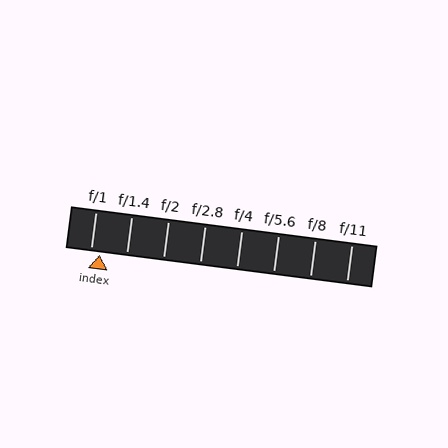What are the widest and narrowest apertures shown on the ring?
The widest aperture shown is f/1 and the narrowest is f/11.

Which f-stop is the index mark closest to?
The index mark is closest to f/1.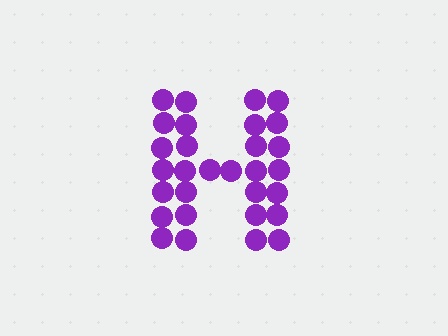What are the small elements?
The small elements are circles.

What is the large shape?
The large shape is the letter H.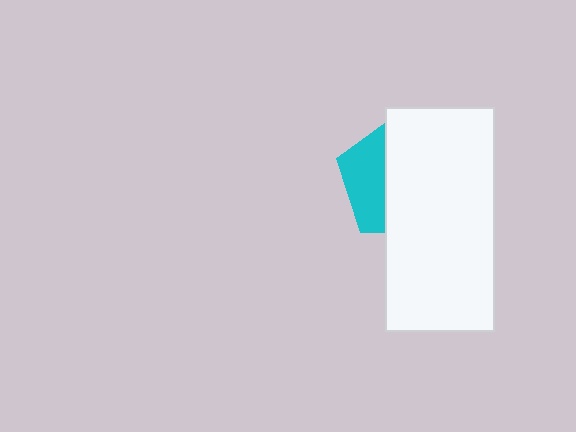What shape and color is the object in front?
The object in front is a white rectangle.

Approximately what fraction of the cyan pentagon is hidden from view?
Roughly 65% of the cyan pentagon is hidden behind the white rectangle.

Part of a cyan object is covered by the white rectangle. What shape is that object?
It is a pentagon.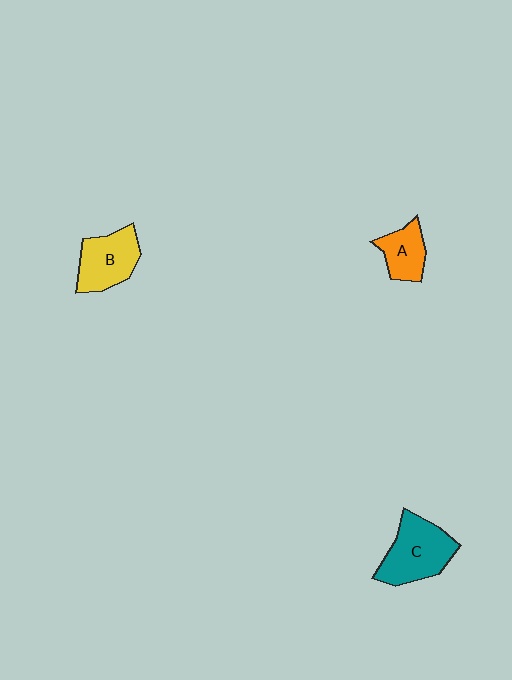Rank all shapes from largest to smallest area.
From largest to smallest: C (teal), B (yellow), A (orange).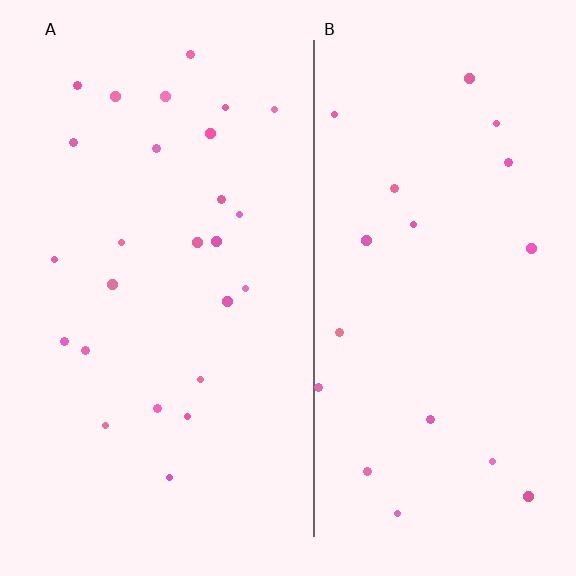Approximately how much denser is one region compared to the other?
Approximately 1.3× — region A over region B.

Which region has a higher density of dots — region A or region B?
A (the left).